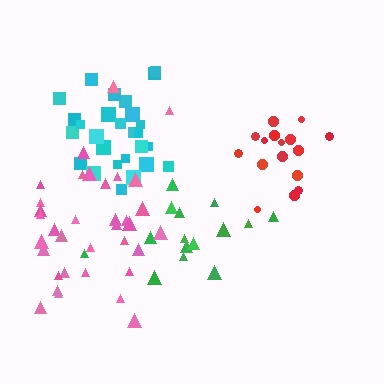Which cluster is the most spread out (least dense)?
Pink.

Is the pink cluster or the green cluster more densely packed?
Green.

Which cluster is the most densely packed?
Red.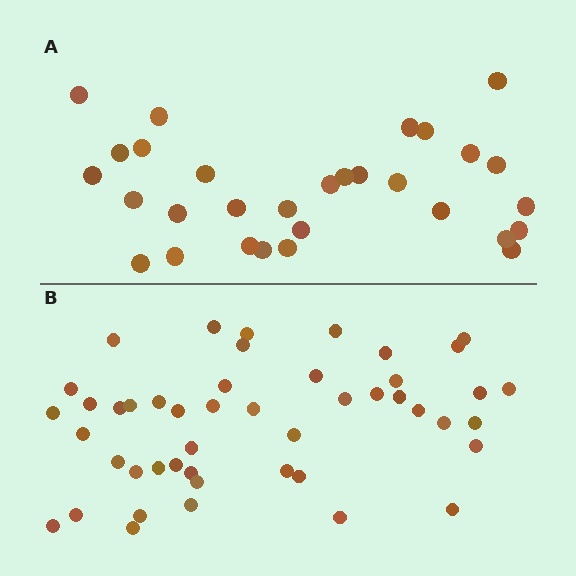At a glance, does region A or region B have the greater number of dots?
Region B (the bottom region) has more dots.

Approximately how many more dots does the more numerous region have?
Region B has approximately 15 more dots than region A.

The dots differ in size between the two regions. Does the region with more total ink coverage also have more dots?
No. Region A has more total ink coverage because its dots are larger, but region B actually contains more individual dots. Total area can be misleading — the number of items is what matters here.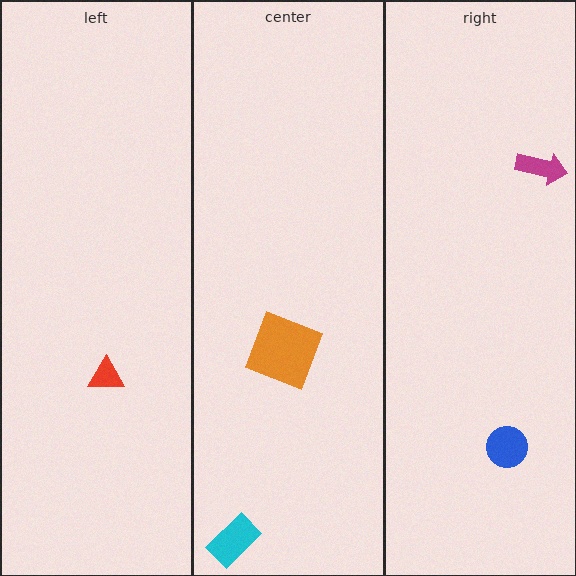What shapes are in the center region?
The orange square, the cyan rectangle.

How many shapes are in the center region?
2.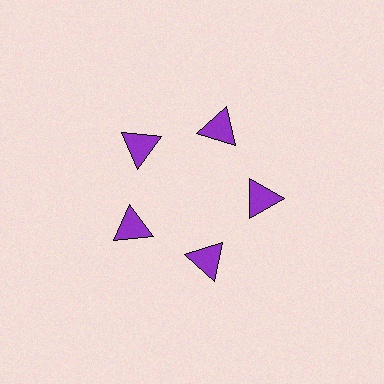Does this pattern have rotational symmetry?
Yes, this pattern has 5-fold rotational symmetry. It looks the same after rotating 72 degrees around the center.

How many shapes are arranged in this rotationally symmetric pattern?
There are 5 shapes, arranged in 5 groups of 1.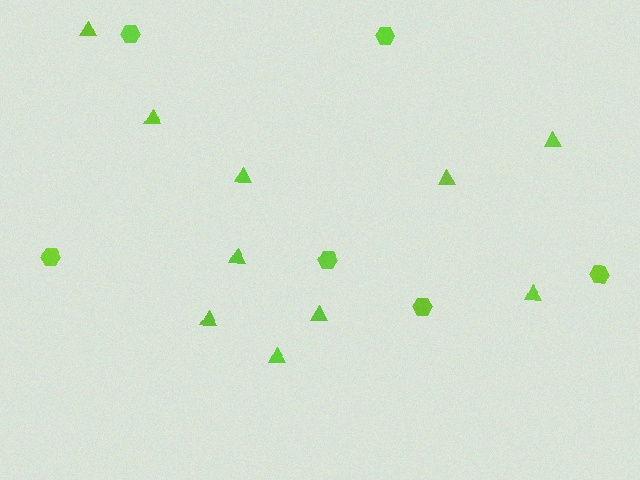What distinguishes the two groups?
There are 2 groups: one group of hexagons (6) and one group of triangles (10).